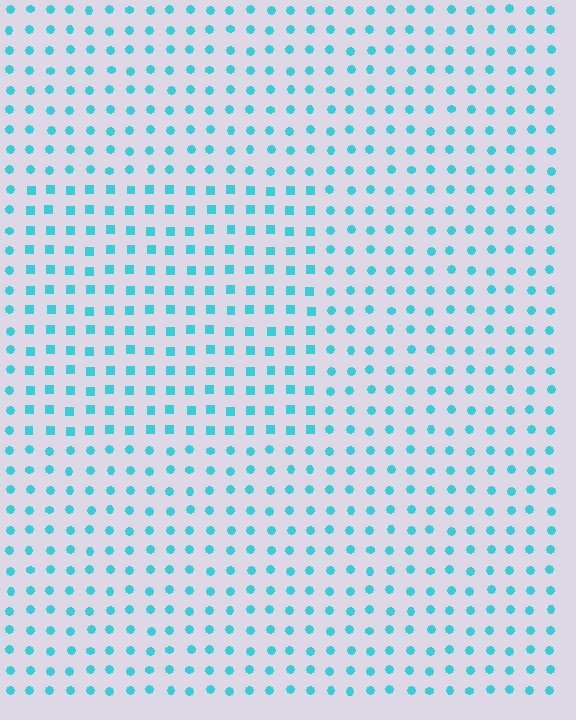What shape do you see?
I see a rectangle.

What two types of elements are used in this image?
The image uses squares inside the rectangle region and circles outside it.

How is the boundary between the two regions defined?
The boundary is defined by a change in element shape: squares inside vs. circles outside. All elements share the same color and spacing.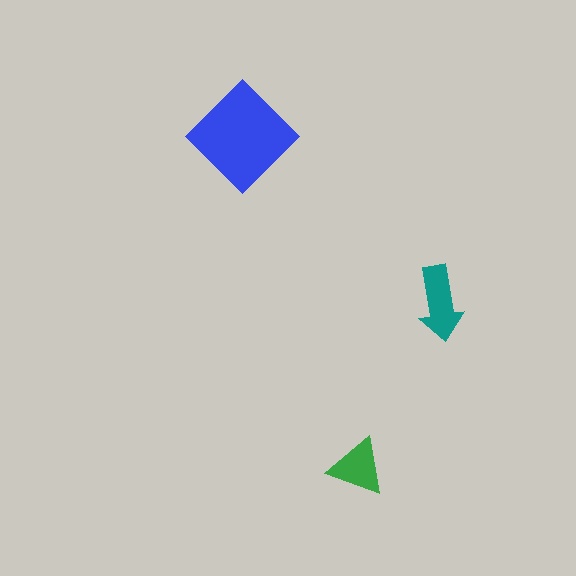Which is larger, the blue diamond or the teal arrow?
The blue diamond.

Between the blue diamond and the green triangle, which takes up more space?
The blue diamond.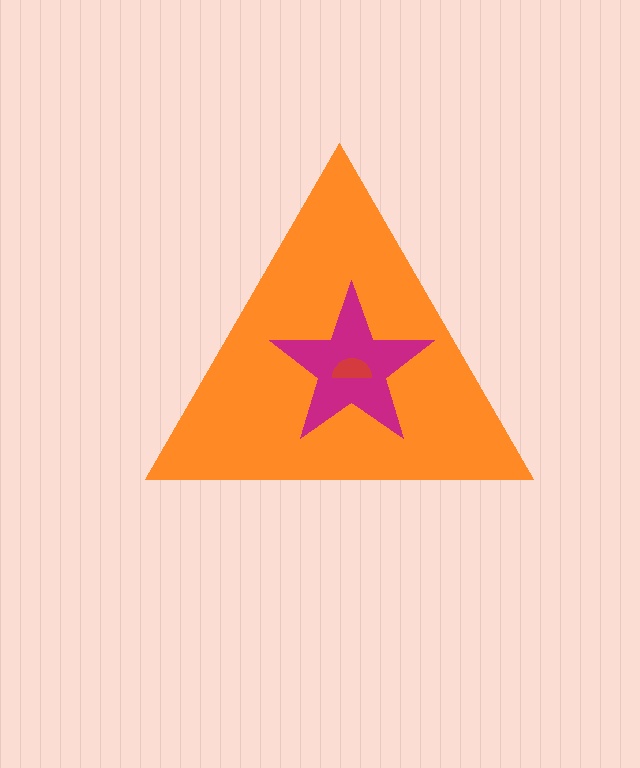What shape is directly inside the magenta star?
The red semicircle.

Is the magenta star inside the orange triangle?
Yes.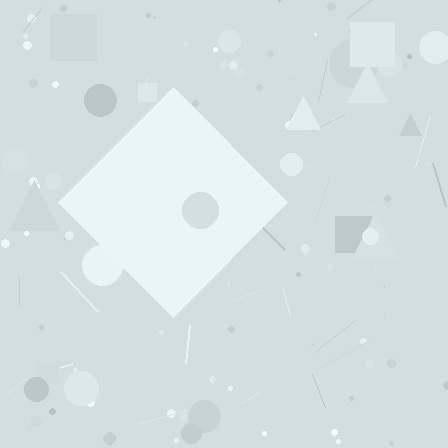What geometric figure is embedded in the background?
A diamond is embedded in the background.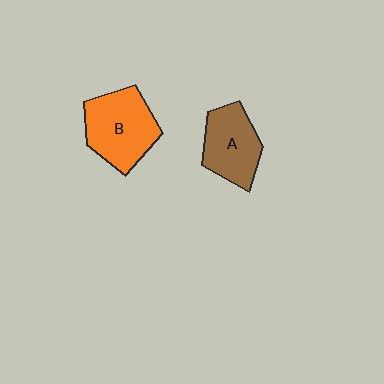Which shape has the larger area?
Shape B (orange).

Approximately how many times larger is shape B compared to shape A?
Approximately 1.2 times.